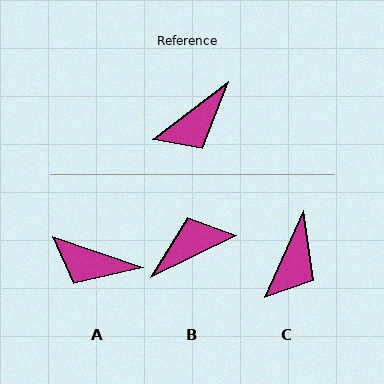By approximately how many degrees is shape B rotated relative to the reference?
Approximately 169 degrees counter-clockwise.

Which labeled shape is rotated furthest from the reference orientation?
B, about 169 degrees away.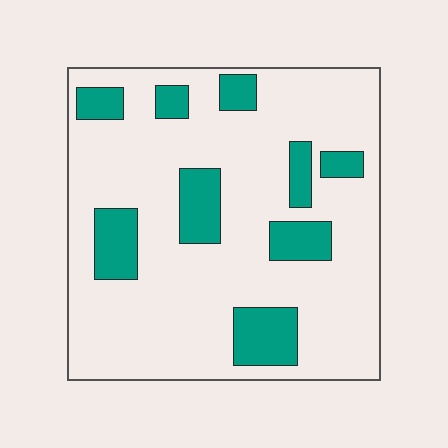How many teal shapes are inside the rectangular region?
9.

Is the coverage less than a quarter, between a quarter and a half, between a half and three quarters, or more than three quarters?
Less than a quarter.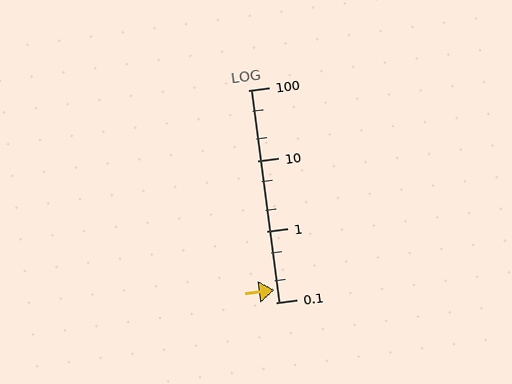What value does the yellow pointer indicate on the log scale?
The pointer indicates approximately 0.15.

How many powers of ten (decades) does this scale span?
The scale spans 3 decades, from 0.1 to 100.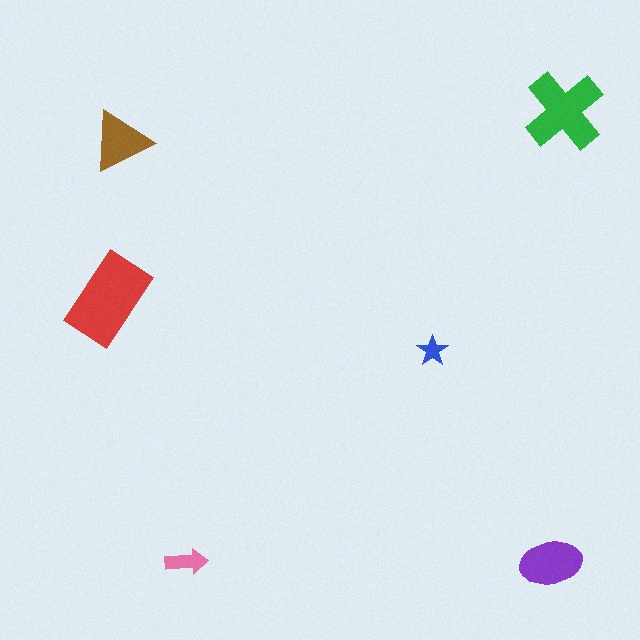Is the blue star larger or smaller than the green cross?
Smaller.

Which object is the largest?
The red rectangle.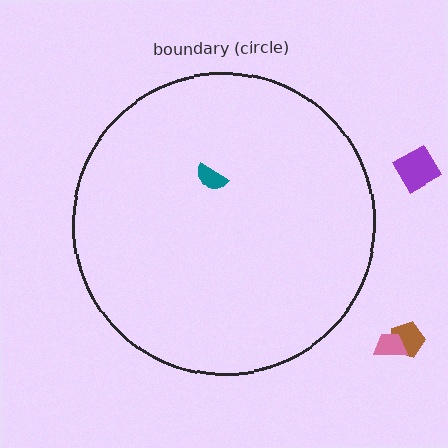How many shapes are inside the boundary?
1 inside, 3 outside.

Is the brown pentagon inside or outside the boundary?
Outside.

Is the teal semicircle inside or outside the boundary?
Inside.